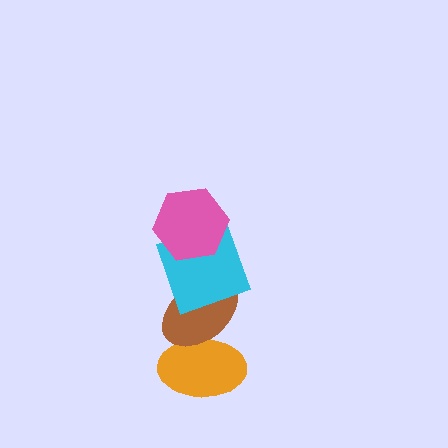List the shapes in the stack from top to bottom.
From top to bottom: the pink hexagon, the cyan square, the brown ellipse, the orange ellipse.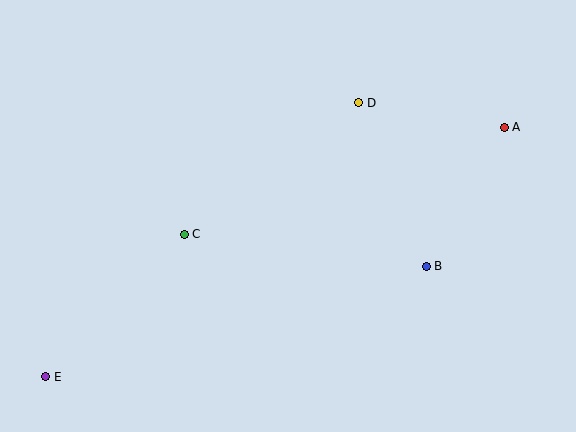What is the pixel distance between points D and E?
The distance between D and E is 416 pixels.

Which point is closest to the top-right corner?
Point A is closest to the top-right corner.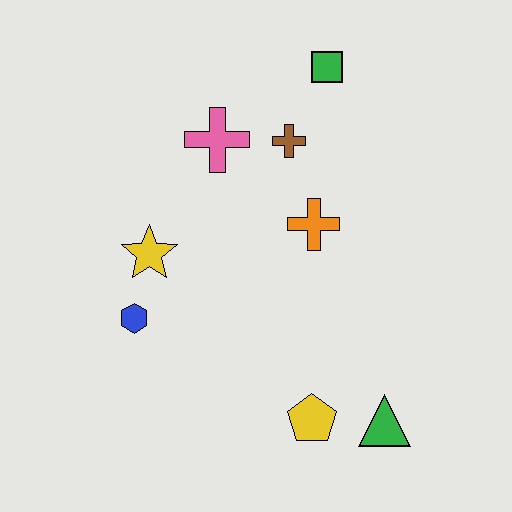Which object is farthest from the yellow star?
The green triangle is farthest from the yellow star.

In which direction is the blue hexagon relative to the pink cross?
The blue hexagon is below the pink cross.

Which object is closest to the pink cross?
The brown cross is closest to the pink cross.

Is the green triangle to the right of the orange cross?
Yes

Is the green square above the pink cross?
Yes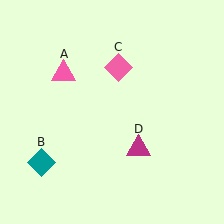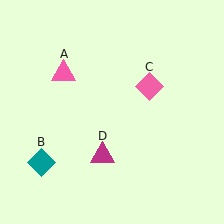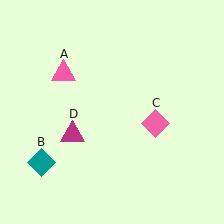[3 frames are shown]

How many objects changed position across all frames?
2 objects changed position: pink diamond (object C), magenta triangle (object D).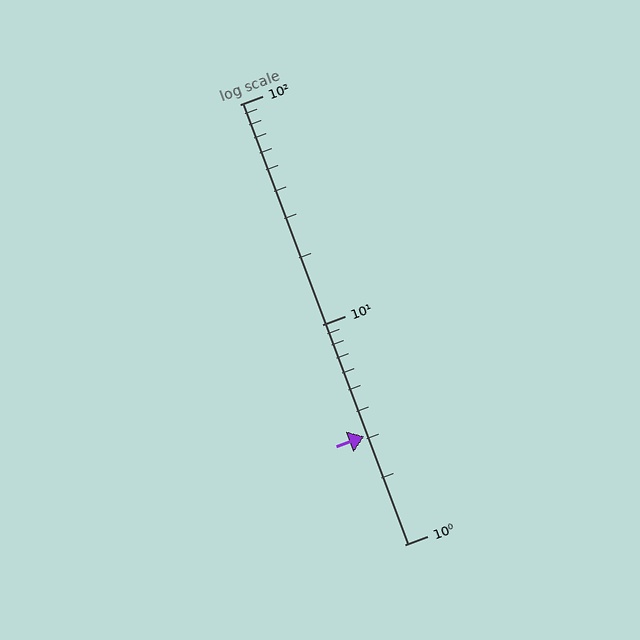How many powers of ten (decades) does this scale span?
The scale spans 2 decades, from 1 to 100.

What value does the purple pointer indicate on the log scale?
The pointer indicates approximately 3.1.